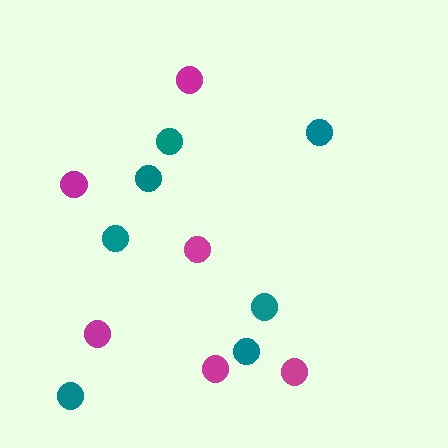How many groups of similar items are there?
There are 2 groups: one group of magenta circles (6) and one group of teal circles (7).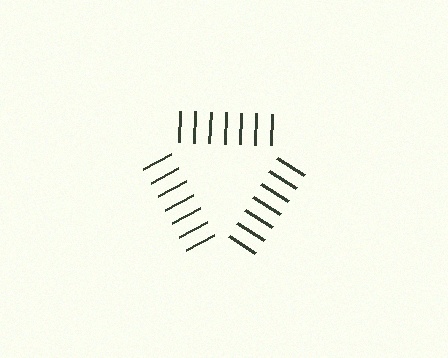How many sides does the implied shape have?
3 sides — the line-ends trace a triangle.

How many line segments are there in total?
21 — 7 along each of the 3 edges.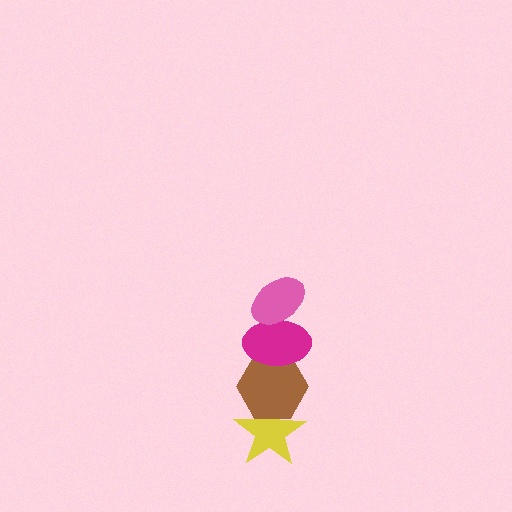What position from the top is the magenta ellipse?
The magenta ellipse is 2nd from the top.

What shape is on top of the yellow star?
The brown hexagon is on top of the yellow star.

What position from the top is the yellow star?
The yellow star is 4th from the top.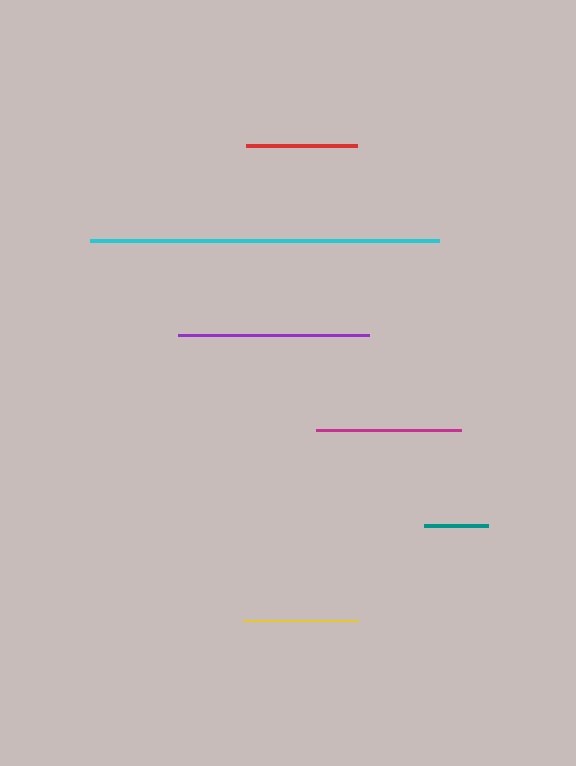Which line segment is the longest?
The cyan line is the longest at approximately 350 pixels.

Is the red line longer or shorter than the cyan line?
The cyan line is longer than the red line.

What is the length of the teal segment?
The teal segment is approximately 64 pixels long.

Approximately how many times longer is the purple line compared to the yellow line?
The purple line is approximately 1.7 times the length of the yellow line.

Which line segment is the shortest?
The teal line is the shortest at approximately 64 pixels.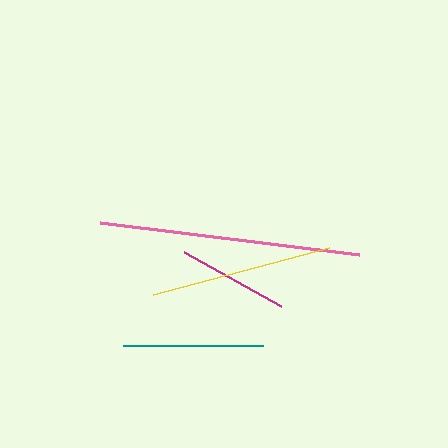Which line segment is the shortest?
The magenta line is the shortest at approximately 111 pixels.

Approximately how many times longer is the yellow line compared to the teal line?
The yellow line is approximately 1.3 times the length of the teal line.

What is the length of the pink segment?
The pink segment is approximately 261 pixels long.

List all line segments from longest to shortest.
From longest to shortest: pink, yellow, teal, magenta.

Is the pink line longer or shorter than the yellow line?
The pink line is longer than the yellow line.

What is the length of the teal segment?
The teal segment is approximately 140 pixels long.